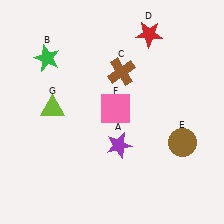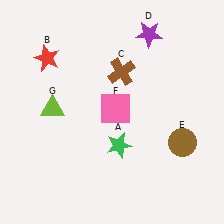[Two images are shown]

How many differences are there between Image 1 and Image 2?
There are 3 differences between the two images.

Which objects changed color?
A changed from purple to green. B changed from green to red. D changed from red to purple.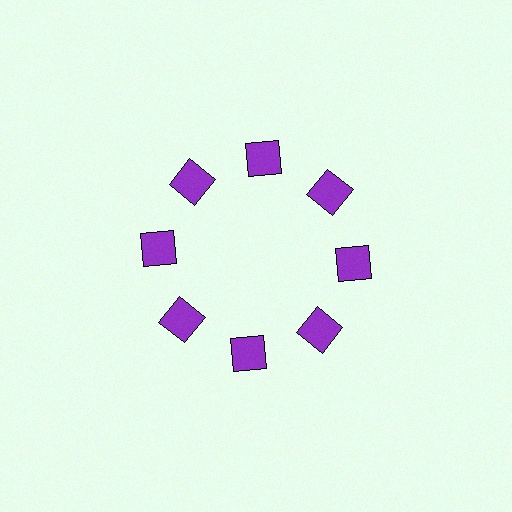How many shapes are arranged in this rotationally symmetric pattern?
There are 8 shapes, arranged in 8 groups of 1.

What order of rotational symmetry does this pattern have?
This pattern has 8-fold rotational symmetry.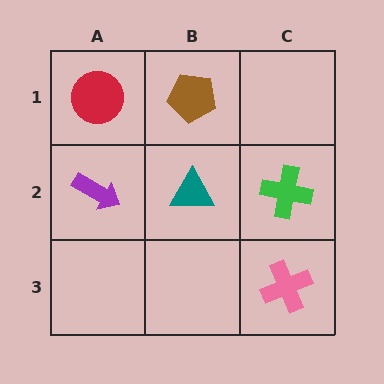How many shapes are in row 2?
3 shapes.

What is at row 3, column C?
A pink cross.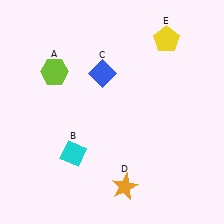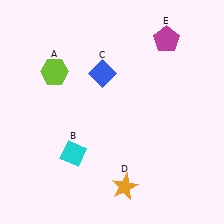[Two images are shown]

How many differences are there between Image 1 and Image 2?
There is 1 difference between the two images.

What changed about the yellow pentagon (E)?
In Image 1, E is yellow. In Image 2, it changed to magenta.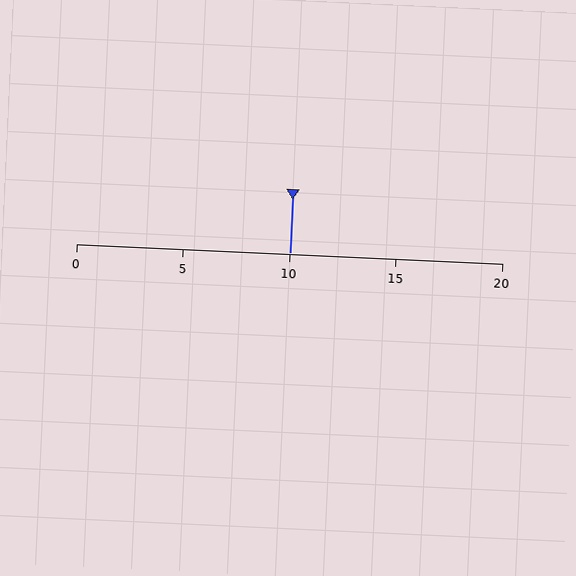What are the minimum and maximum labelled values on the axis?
The axis runs from 0 to 20.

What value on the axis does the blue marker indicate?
The marker indicates approximately 10.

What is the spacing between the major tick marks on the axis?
The major ticks are spaced 5 apart.